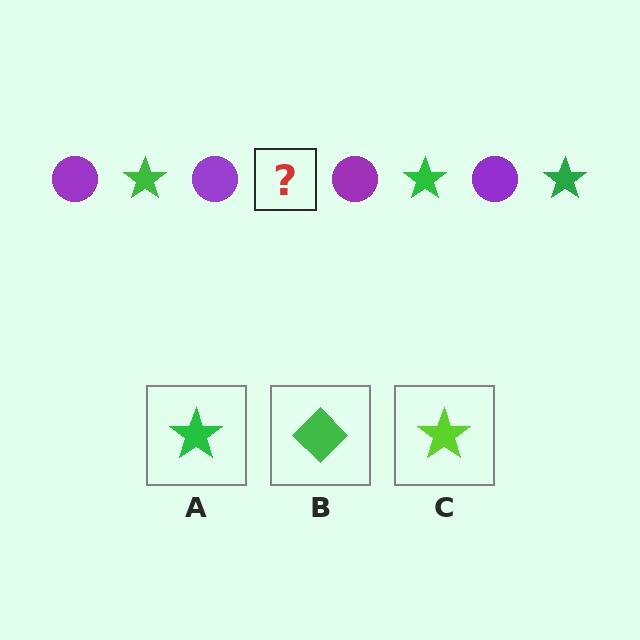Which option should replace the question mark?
Option A.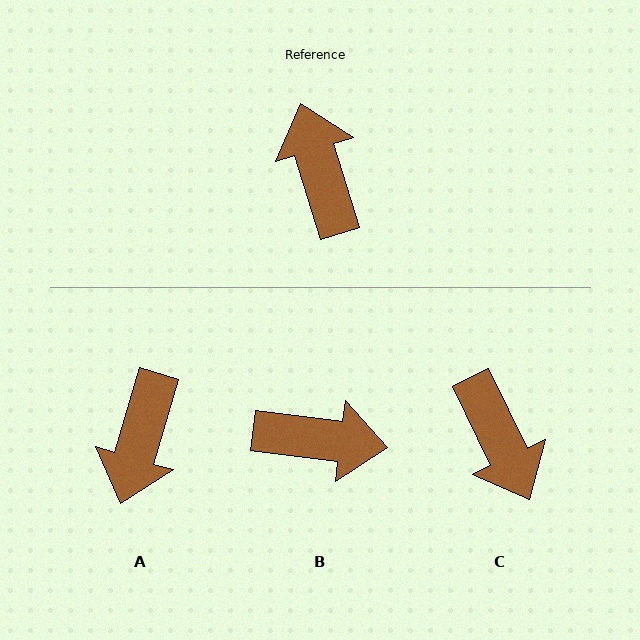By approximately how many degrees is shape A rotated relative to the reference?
Approximately 147 degrees counter-clockwise.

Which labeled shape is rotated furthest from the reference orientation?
C, about 171 degrees away.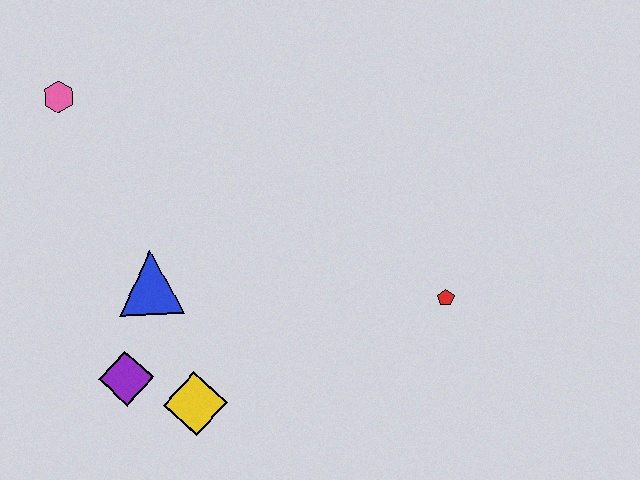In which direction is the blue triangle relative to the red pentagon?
The blue triangle is to the left of the red pentagon.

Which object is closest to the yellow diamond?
The purple diamond is closest to the yellow diamond.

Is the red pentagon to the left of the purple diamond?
No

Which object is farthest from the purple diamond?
The red pentagon is farthest from the purple diamond.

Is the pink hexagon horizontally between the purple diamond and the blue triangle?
No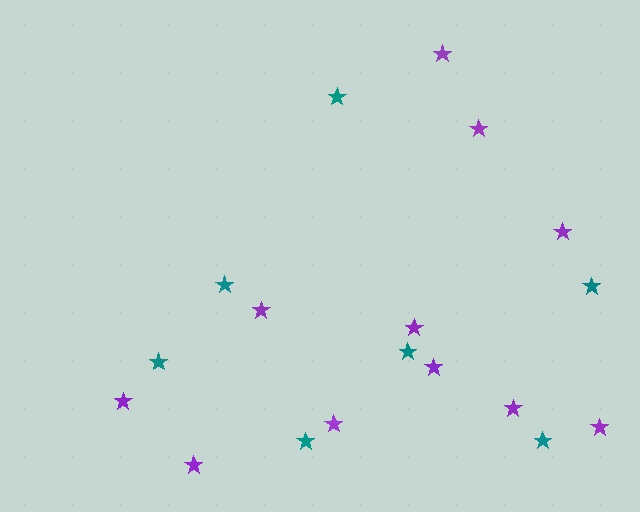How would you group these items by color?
There are 2 groups: one group of teal stars (7) and one group of purple stars (11).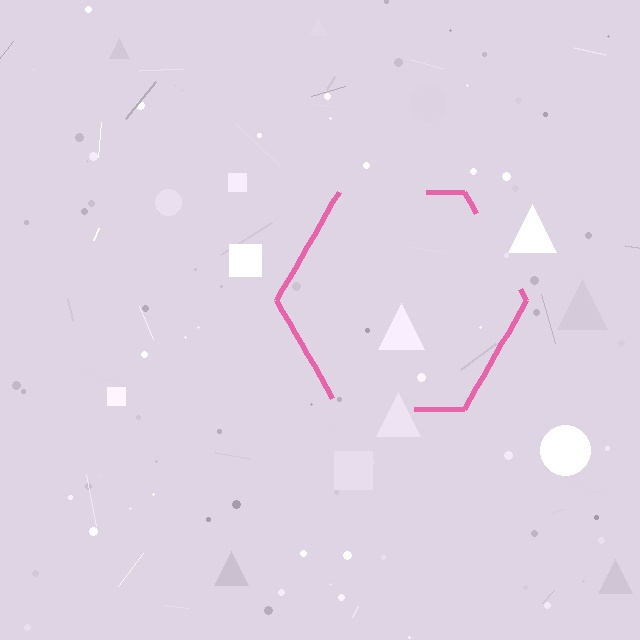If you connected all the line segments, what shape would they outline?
They would outline a hexagon.